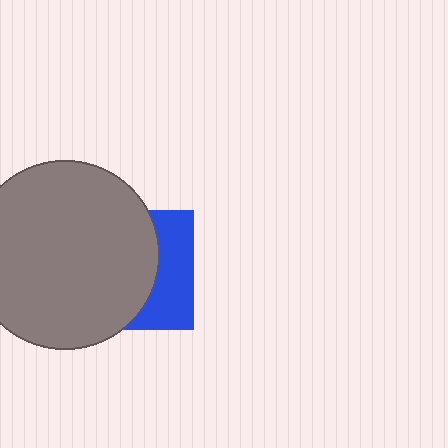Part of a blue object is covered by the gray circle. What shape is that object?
It is a square.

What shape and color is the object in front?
The object in front is a gray circle.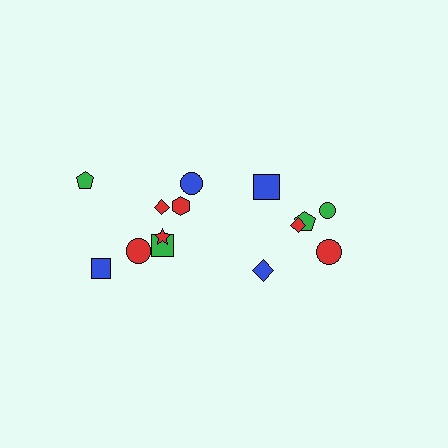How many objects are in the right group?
There are 6 objects.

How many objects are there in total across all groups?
There are 14 objects.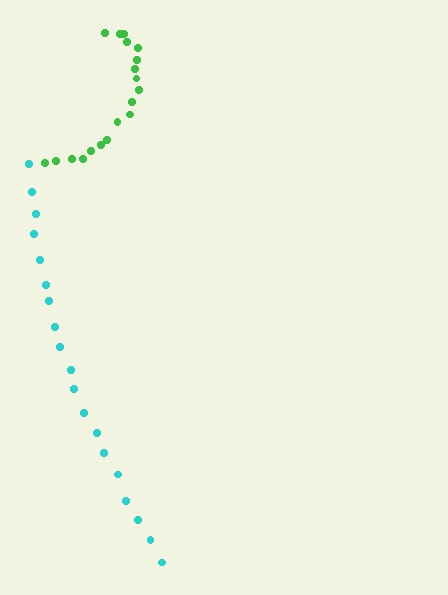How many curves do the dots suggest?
There are 2 distinct paths.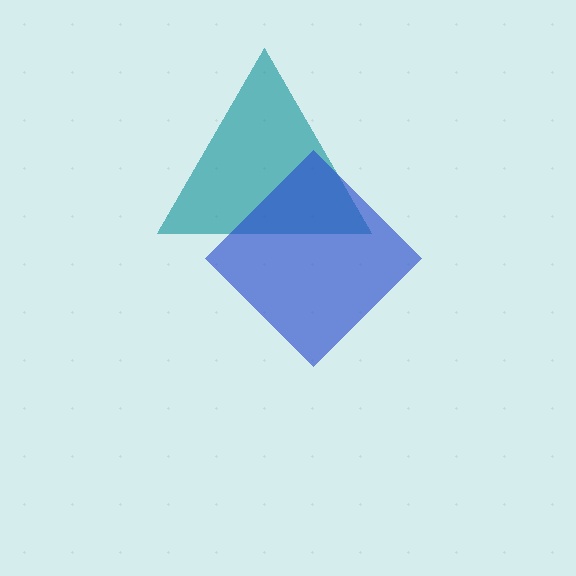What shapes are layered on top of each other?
The layered shapes are: a teal triangle, a blue diamond.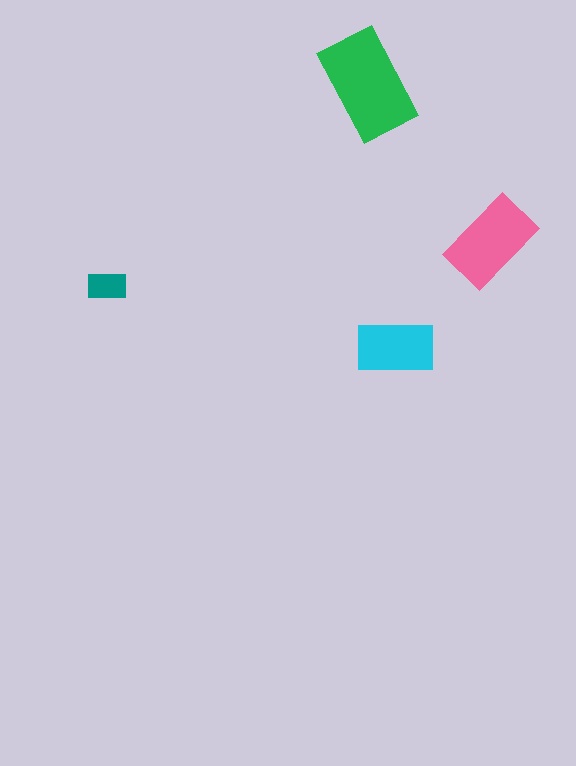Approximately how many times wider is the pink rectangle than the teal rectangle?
About 2.5 times wider.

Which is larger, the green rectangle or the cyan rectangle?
The green one.